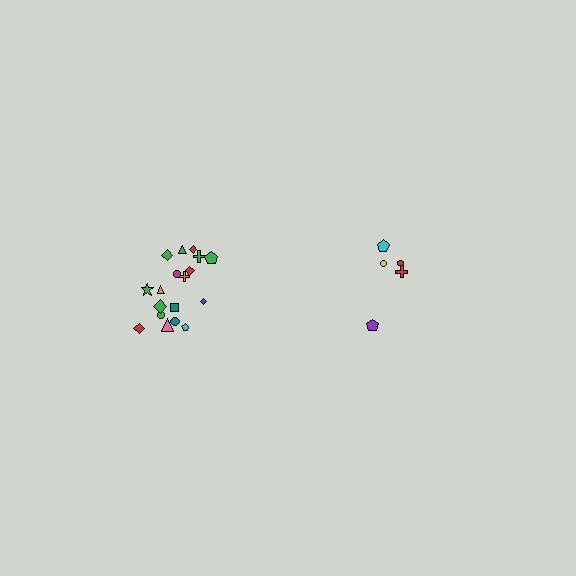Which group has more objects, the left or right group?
The left group.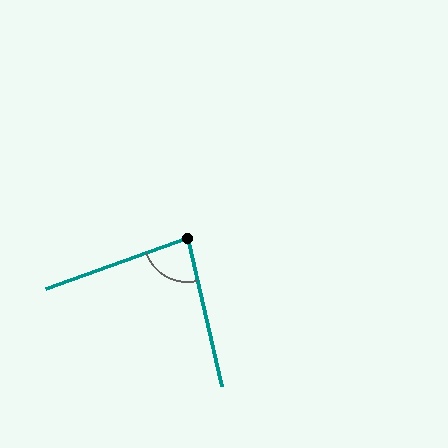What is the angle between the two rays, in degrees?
Approximately 83 degrees.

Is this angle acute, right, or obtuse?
It is acute.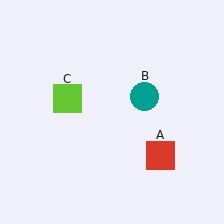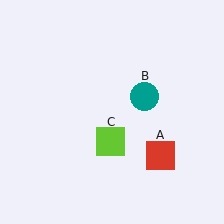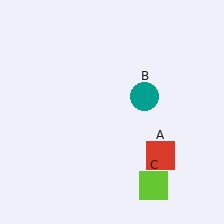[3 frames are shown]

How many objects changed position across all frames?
1 object changed position: lime square (object C).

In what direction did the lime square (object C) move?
The lime square (object C) moved down and to the right.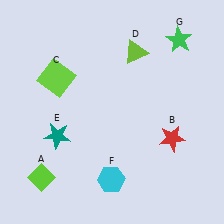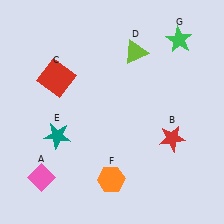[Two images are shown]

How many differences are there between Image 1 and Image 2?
There are 3 differences between the two images.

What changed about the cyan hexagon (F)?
In Image 1, F is cyan. In Image 2, it changed to orange.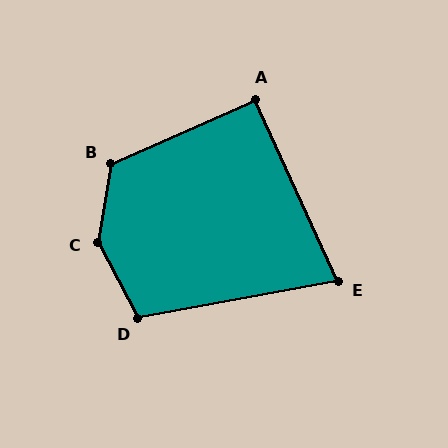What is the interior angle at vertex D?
Approximately 108 degrees (obtuse).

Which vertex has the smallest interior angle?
E, at approximately 76 degrees.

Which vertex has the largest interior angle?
C, at approximately 142 degrees.